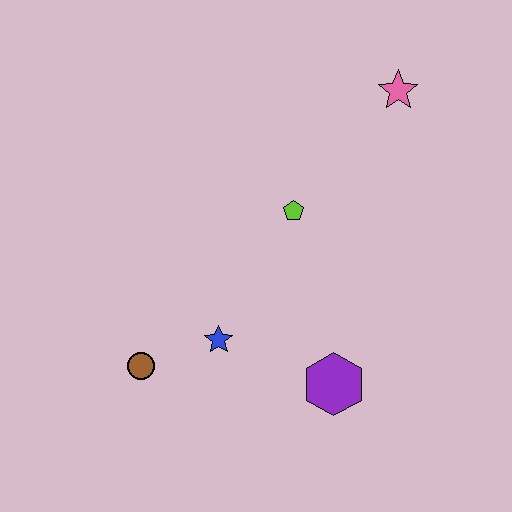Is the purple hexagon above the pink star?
No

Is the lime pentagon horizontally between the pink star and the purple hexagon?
No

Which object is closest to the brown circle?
The blue star is closest to the brown circle.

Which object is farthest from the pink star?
The brown circle is farthest from the pink star.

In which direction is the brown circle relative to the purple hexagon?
The brown circle is to the left of the purple hexagon.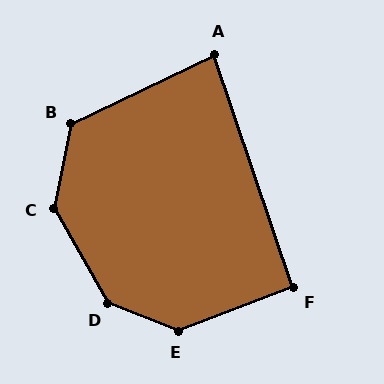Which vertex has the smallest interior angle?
A, at approximately 83 degrees.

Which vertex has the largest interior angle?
D, at approximately 141 degrees.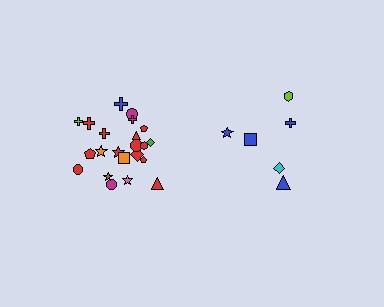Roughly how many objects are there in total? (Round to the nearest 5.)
Roughly 30 objects in total.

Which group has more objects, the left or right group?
The left group.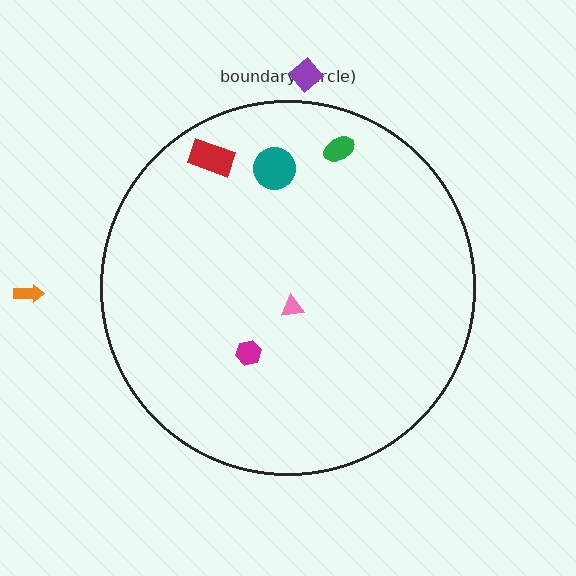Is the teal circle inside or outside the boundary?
Inside.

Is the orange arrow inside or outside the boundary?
Outside.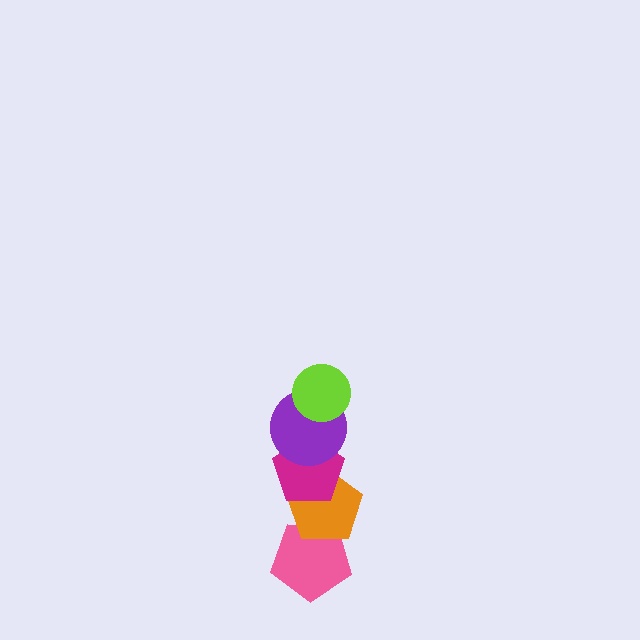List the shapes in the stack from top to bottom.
From top to bottom: the lime circle, the purple circle, the magenta pentagon, the orange pentagon, the pink pentagon.